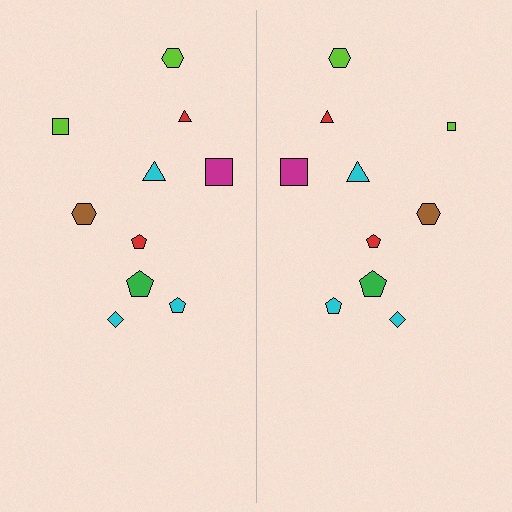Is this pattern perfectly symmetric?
No, the pattern is not perfectly symmetric. The lime square on the right side has a different size than its mirror counterpart.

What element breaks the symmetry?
The lime square on the right side has a different size than its mirror counterpart.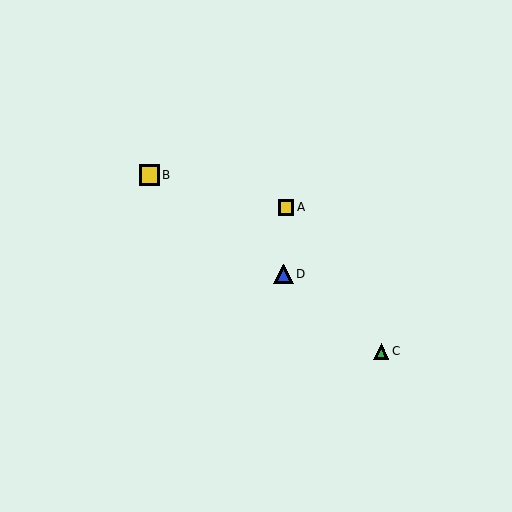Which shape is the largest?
The yellow square (labeled B) is the largest.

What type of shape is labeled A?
Shape A is a yellow square.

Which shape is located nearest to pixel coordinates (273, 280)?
The blue triangle (labeled D) at (283, 274) is nearest to that location.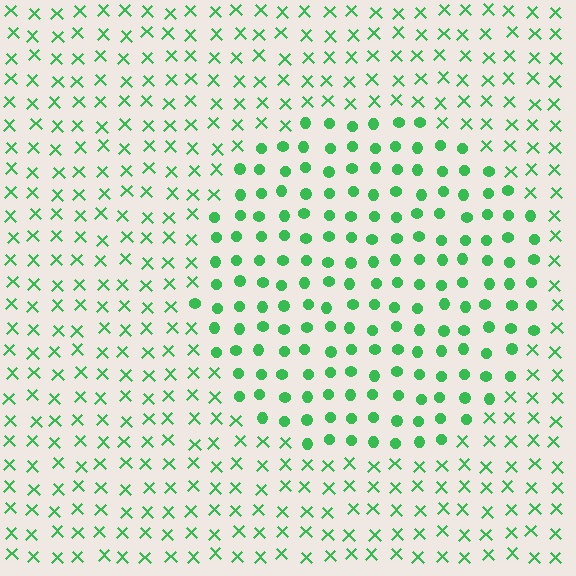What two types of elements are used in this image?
The image uses circles inside the circle region and X marks outside it.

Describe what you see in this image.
The image is filled with small green elements arranged in a uniform grid. A circle-shaped region contains circles, while the surrounding area contains X marks. The boundary is defined purely by the change in element shape.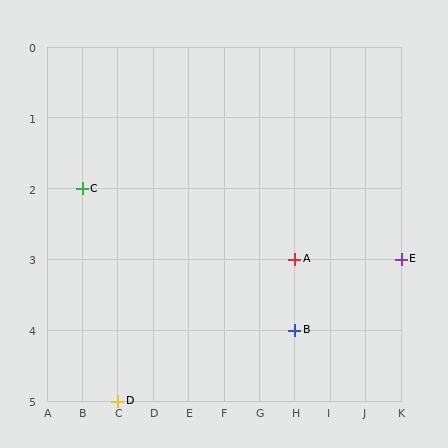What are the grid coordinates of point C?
Point C is at grid coordinates (B, 2).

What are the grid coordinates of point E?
Point E is at grid coordinates (K, 3).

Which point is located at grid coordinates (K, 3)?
Point E is at (K, 3).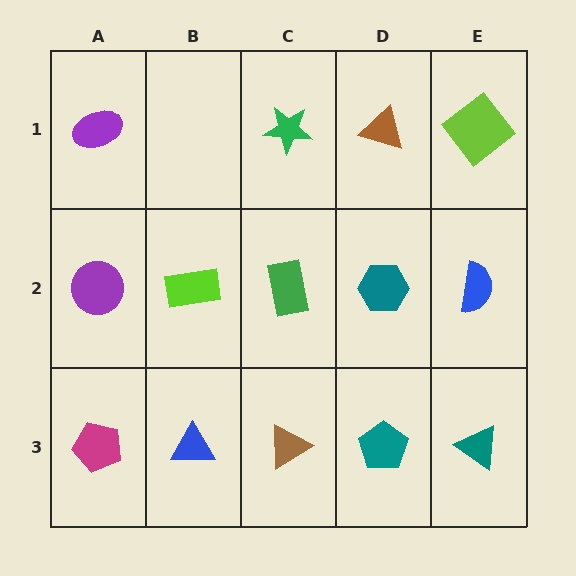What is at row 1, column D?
A brown triangle.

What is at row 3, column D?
A teal pentagon.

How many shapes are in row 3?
5 shapes.